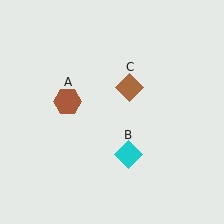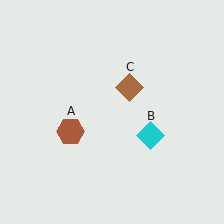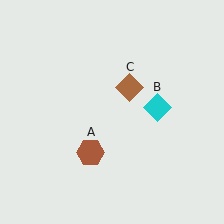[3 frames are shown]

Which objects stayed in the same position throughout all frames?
Brown diamond (object C) remained stationary.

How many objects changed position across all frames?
2 objects changed position: brown hexagon (object A), cyan diamond (object B).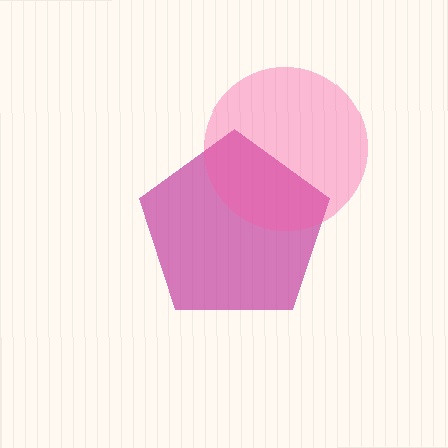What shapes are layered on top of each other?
The layered shapes are: a magenta pentagon, a pink circle.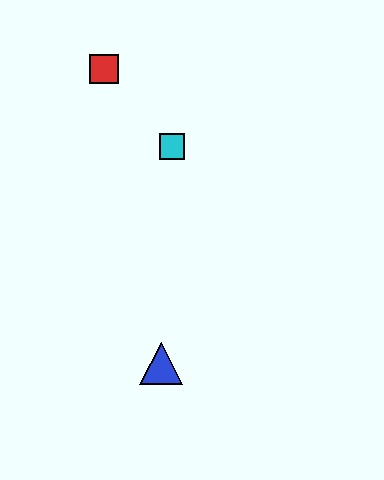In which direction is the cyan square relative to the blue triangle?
The cyan square is above the blue triangle.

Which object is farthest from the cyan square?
The blue triangle is farthest from the cyan square.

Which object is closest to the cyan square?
The red square is closest to the cyan square.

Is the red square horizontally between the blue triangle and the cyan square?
No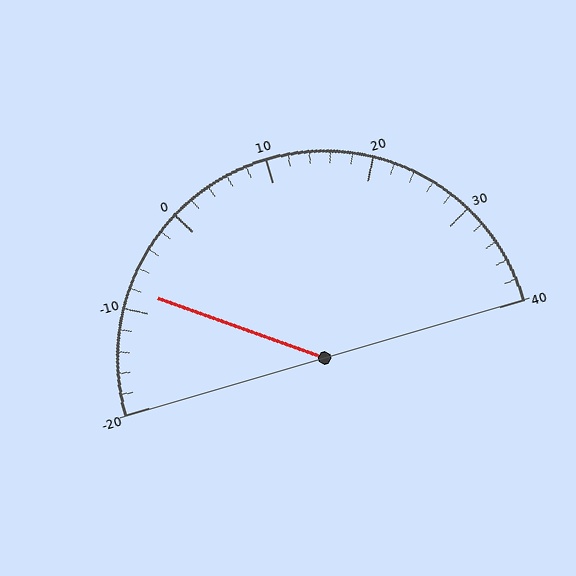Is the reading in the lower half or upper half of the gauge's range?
The reading is in the lower half of the range (-20 to 40).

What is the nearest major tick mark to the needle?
The nearest major tick mark is -10.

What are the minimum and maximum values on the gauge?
The gauge ranges from -20 to 40.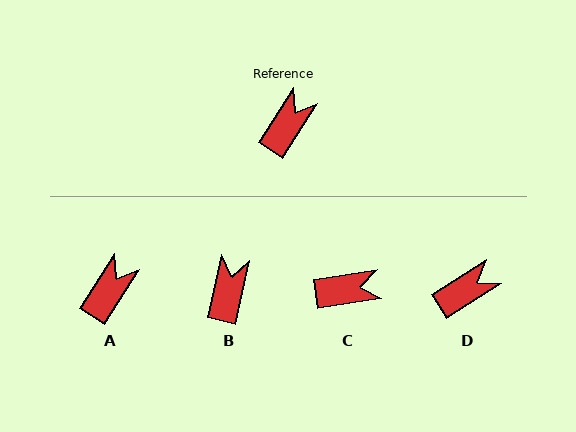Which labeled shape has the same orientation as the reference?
A.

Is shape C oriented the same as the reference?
No, it is off by about 49 degrees.